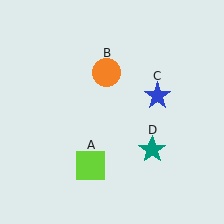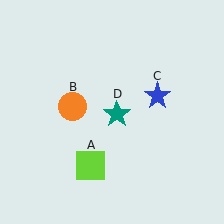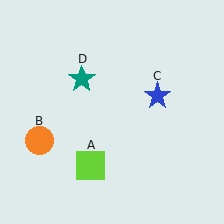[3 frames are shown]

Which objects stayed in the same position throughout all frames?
Lime square (object A) and blue star (object C) remained stationary.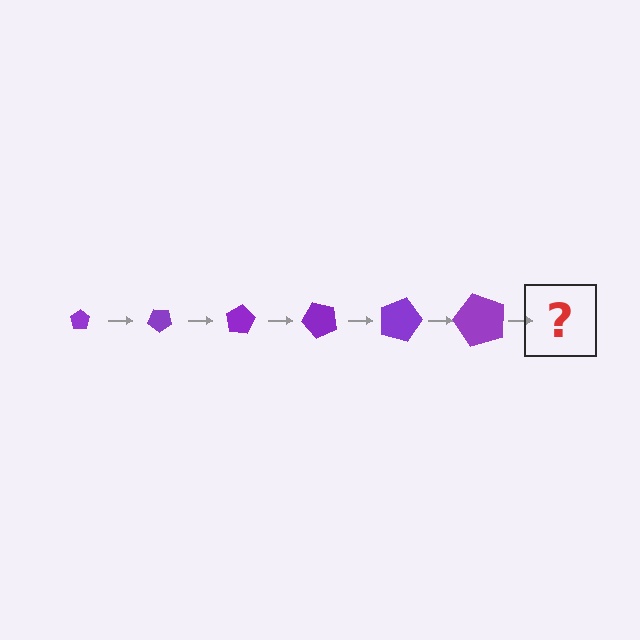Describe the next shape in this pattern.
It should be a pentagon, larger than the previous one and rotated 240 degrees from the start.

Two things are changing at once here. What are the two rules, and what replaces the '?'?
The two rules are that the pentagon grows larger each step and it rotates 40 degrees each step. The '?' should be a pentagon, larger than the previous one and rotated 240 degrees from the start.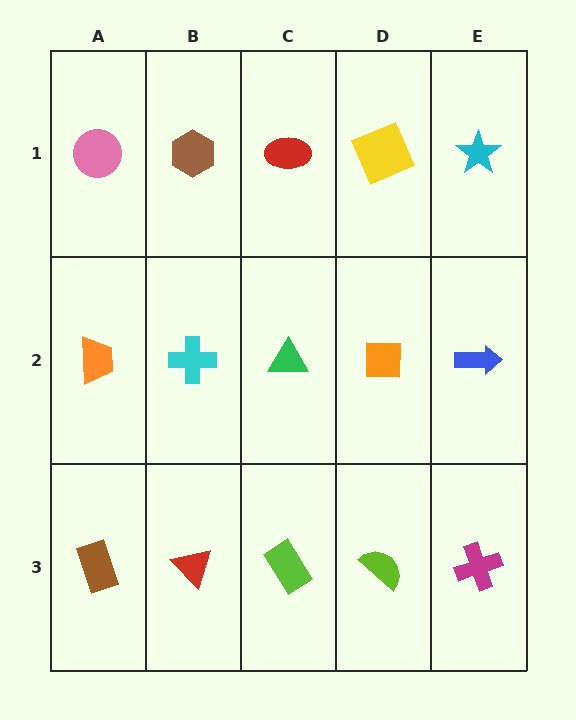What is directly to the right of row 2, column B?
A green triangle.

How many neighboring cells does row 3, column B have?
3.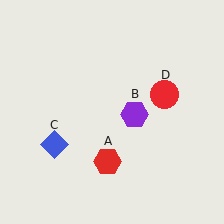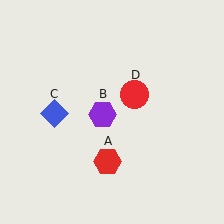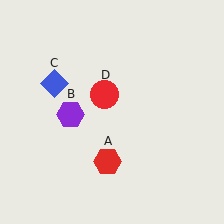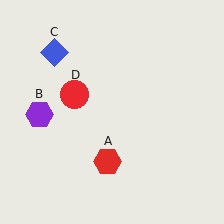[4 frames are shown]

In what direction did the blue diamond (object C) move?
The blue diamond (object C) moved up.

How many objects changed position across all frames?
3 objects changed position: purple hexagon (object B), blue diamond (object C), red circle (object D).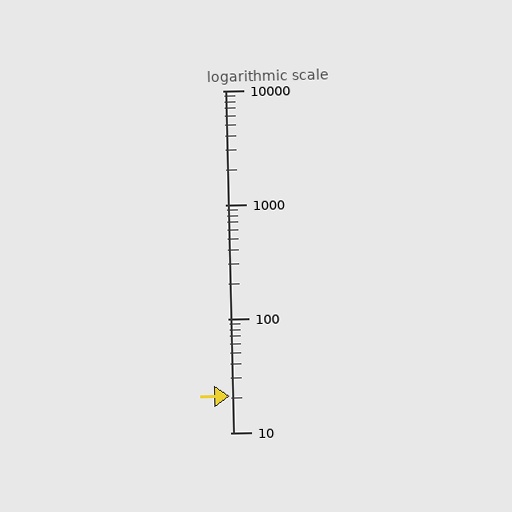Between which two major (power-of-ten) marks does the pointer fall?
The pointer is between 10 and 100.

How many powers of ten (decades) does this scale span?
The scale spans 3 decades, from 10 to 10000.